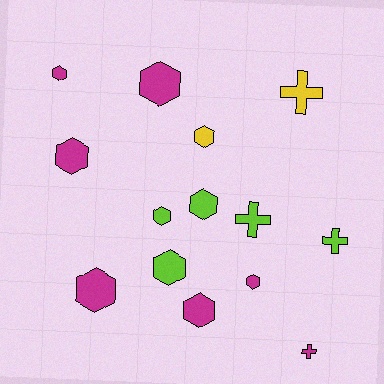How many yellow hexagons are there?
There is 1 yellow hexagon.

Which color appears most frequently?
Magenta, with 7 objects.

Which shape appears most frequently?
Hexagon, with 10 objects.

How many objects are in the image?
There are 14 objects.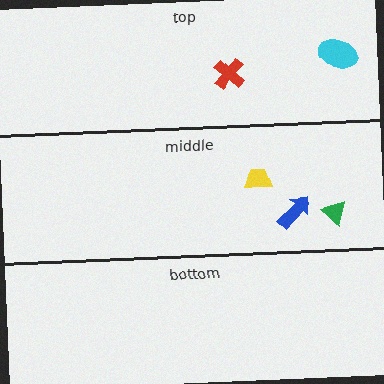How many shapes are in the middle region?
3.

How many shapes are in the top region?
2.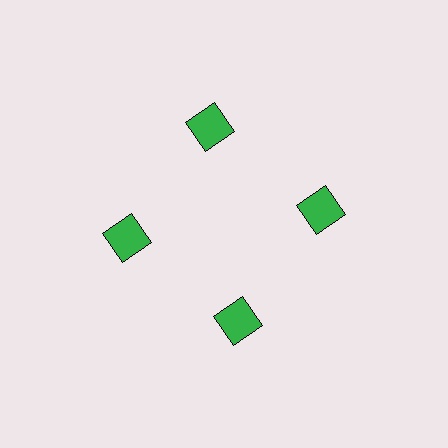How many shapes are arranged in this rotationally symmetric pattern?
There are 4 shapes, arranged in 4 groups of 1.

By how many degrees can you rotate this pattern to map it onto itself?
The pattern maps onto itself every 90 degrees of rotation.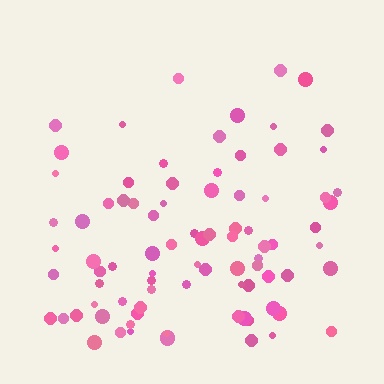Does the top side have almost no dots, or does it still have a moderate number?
Still a moderate number, just noticeably fewer than the bottom.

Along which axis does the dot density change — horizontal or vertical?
Vertical.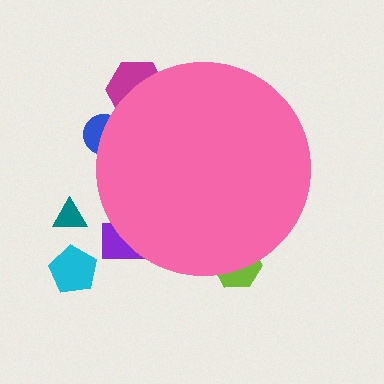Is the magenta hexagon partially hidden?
Yes, the magenta hexagon is partially hidden behind the pink circle.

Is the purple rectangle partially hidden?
Yes, the purple rectangle is partially hidden behind the pink circle.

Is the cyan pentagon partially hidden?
No, the cyan pentagon is fully visible.